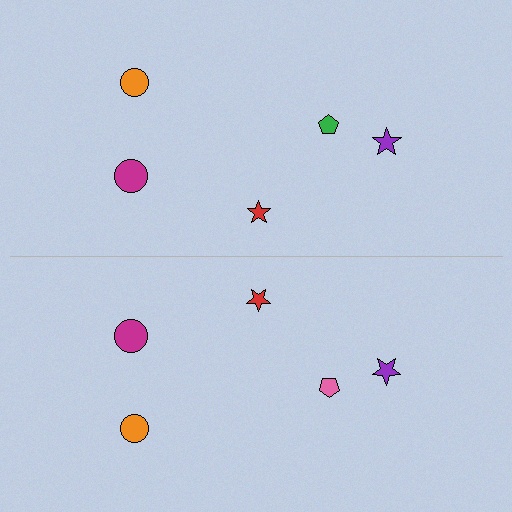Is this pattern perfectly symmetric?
No, the pattern is not perfectly symmetric. The pink pentagon on the bottom side breaks the symmetry — its mirror counterpart is green.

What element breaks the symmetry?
The pink pentagon on the bottom side breaks the symmetry — its mirror counterpart is green.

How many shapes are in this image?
There are 10 shapes in this image.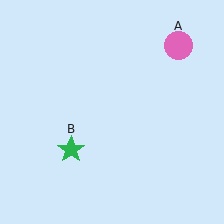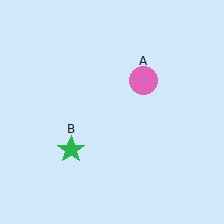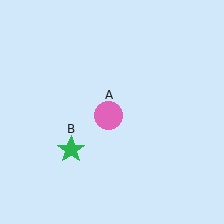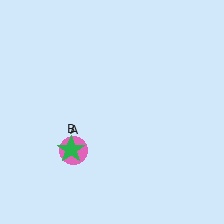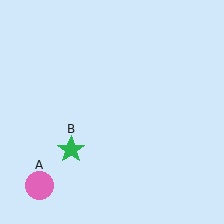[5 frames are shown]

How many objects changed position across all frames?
1 object changed position: pink circle (object A).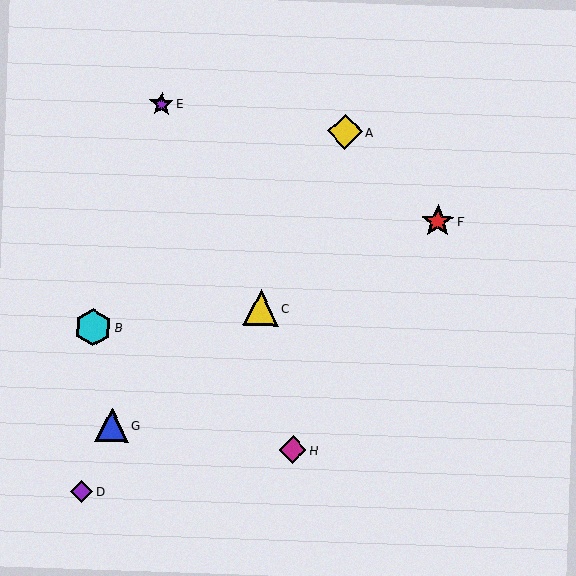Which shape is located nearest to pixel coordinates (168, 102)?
The purple star (labeled E) at (161, 104) is nearest to that location.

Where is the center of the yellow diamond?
The center of the yellow diamond is at (345, 132).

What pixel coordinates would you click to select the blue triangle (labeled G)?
Click at (112, 425) to select the blue triangle G.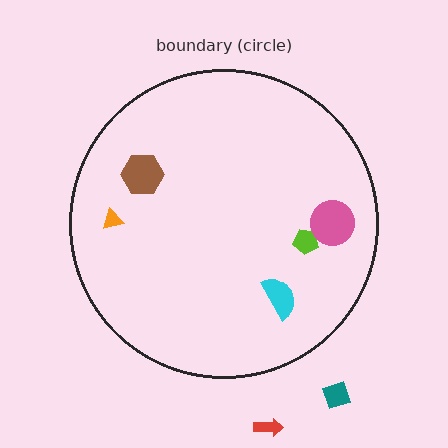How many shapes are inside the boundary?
5 inside, 2 outside.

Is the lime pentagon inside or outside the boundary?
Inside.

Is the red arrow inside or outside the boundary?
Outside.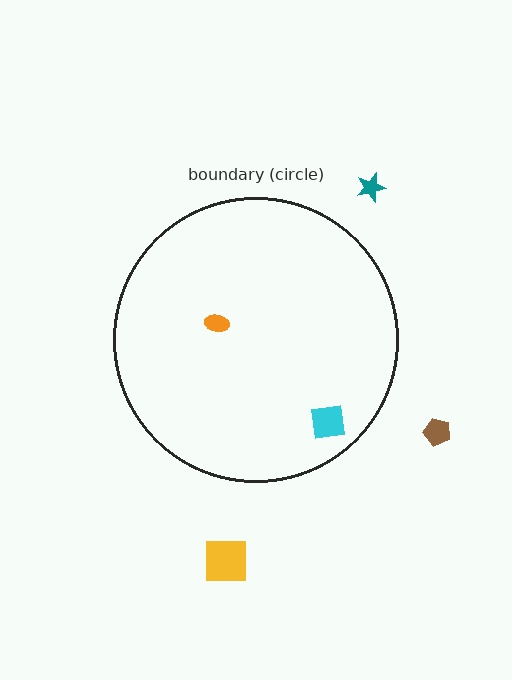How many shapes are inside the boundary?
2 inside, 3 outside.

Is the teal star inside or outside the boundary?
Outside.